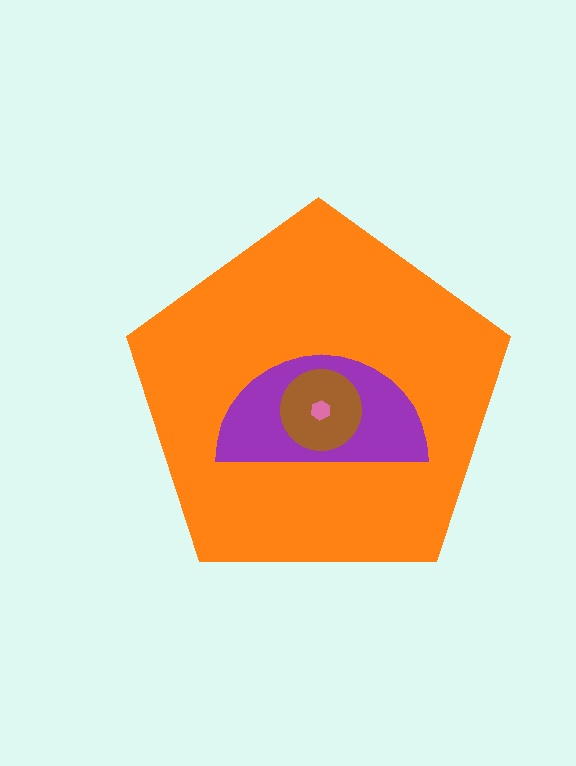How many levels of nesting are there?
4.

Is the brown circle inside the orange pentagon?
Yes.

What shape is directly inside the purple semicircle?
The brown circle.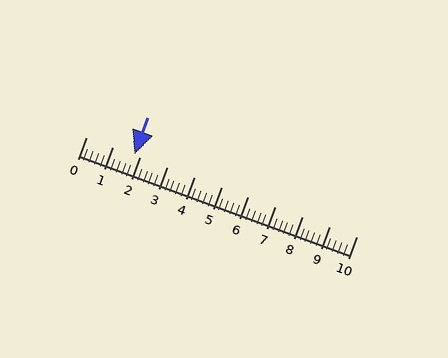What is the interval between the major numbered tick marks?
The major tick marks are spaced 1 units apart.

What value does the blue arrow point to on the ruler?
The blue arrow points to approximately 1.8.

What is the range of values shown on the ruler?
The ruler shows values from 0 to 10.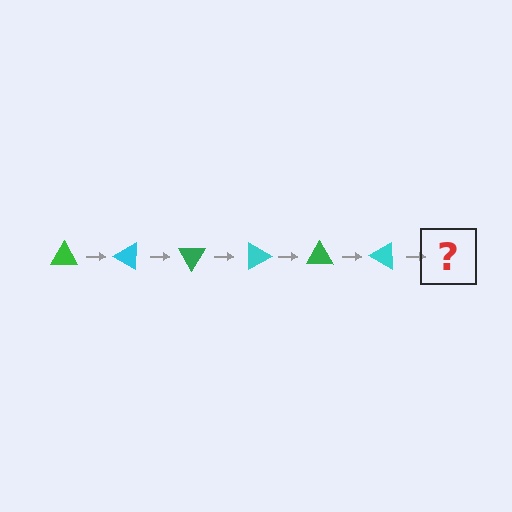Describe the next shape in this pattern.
It should be a green triangle, rotated 180 degrees from the start.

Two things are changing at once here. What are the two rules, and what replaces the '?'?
The two rules are that it rotates 30 degrees each step and the color cycles through green and cyan. The '?' should be a green triangle, rotated 180 degrees from the start.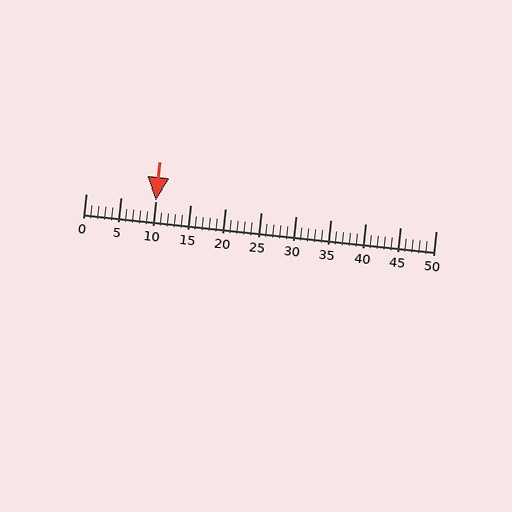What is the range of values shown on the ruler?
The ruler shows values from 0 to 50.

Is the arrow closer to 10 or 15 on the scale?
The arrow is closer to 10.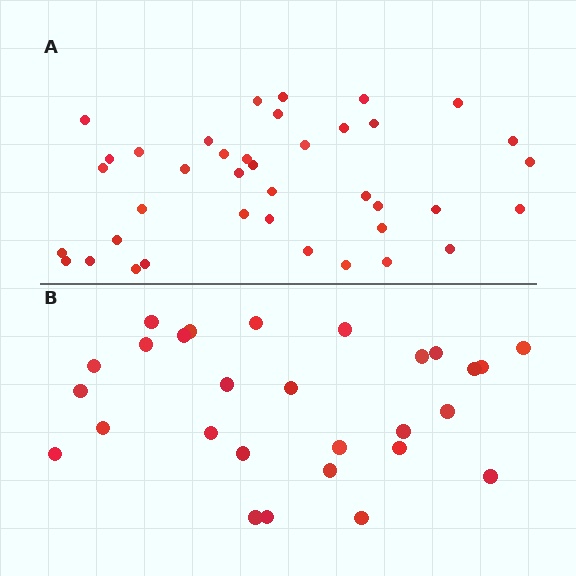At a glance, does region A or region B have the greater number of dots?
Region A (the top region) has more dots.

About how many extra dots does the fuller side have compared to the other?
Region A has roughly 12 or so more dots than region B.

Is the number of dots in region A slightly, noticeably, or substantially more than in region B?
Region A has noticeably more, but not dramatically so. The ratio is roughly 1.4 to 1.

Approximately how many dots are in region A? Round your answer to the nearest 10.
About 40 dots. (The exact count is 39, which rounds to 40.)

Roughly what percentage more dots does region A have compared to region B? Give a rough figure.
About 40% more.